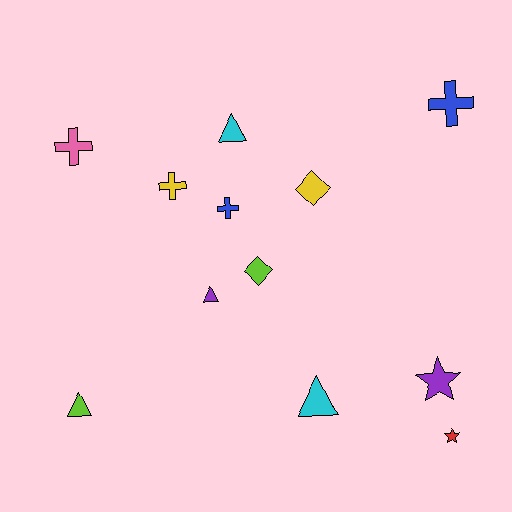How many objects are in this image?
There are 12 objects.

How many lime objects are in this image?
There are 2 lime objects.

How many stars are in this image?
There are 2 stars.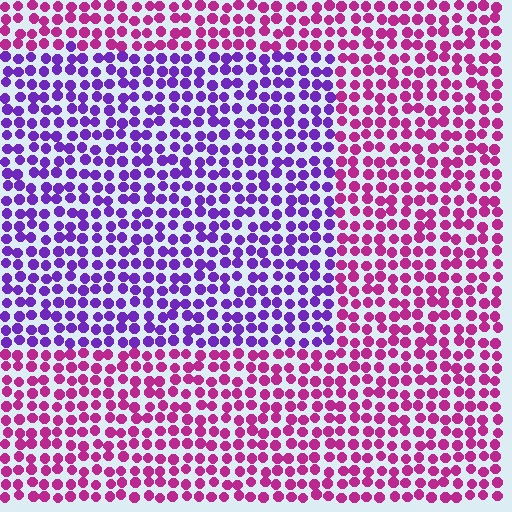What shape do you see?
I see a rectangle.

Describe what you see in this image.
The image is filled with small magenta elements in a uniform arrangement. A rectangle-shaped region is visible where the elements are tinted to a slightly different hue, forming a subtle color boundary.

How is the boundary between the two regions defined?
The boundary is defined purely by a slight shift in hue (about 49 degrees). Spacing, size, and orientation are identical on both sides.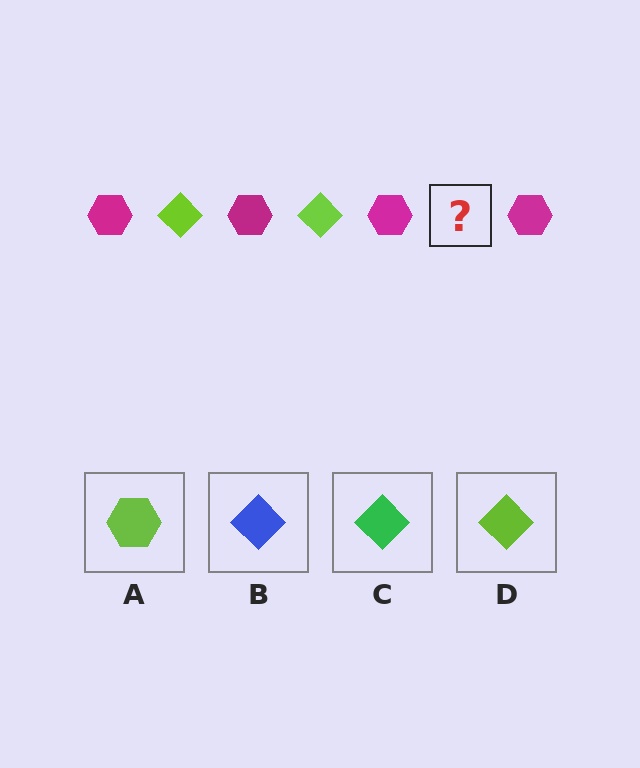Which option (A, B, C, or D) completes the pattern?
D.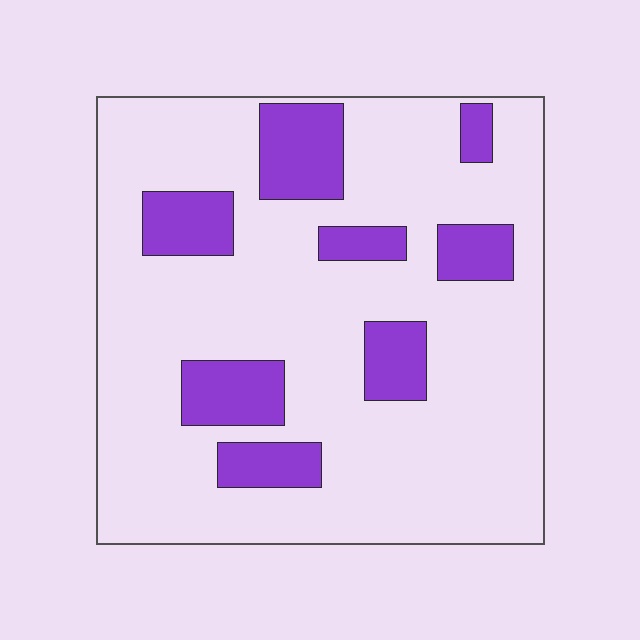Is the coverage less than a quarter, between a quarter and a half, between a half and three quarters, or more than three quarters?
Less than a quarter.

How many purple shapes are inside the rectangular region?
8.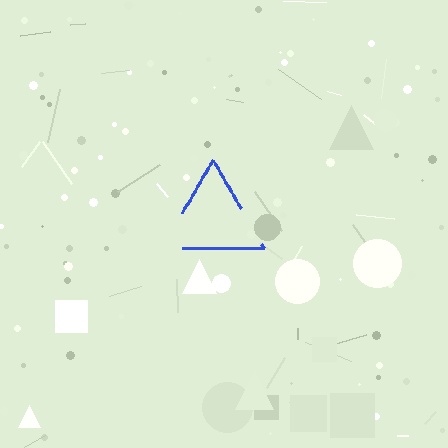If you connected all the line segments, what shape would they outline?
They would outline a triangle.